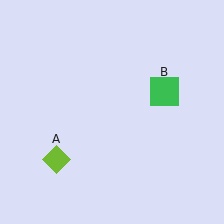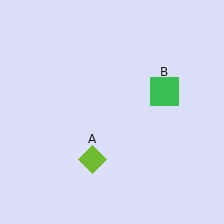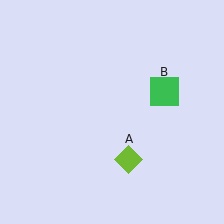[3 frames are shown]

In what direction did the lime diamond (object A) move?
The lime diamond (object A) moved right.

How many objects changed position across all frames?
1 object changed position: lime diamond (object A).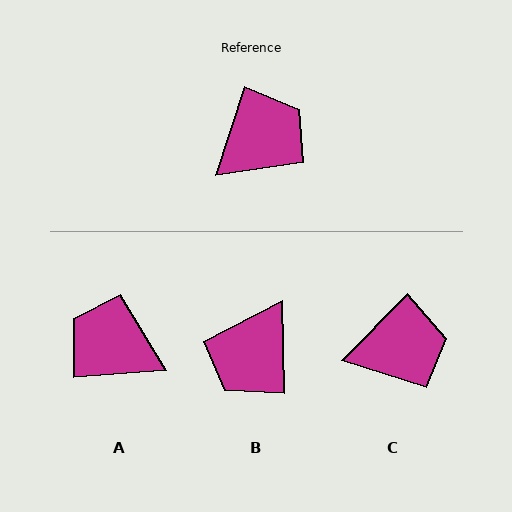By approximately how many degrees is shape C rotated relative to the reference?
Approximately 26 degrees clockwise.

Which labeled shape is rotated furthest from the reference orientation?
B, about 160 degrees away.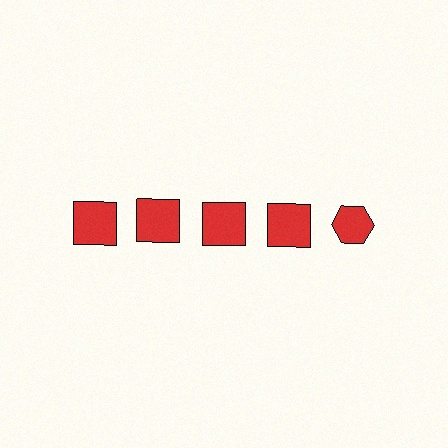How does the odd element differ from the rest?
It has a different shape: hexagon instead of square.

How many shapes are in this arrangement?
There are 5 shapes arranged in a grid pattern.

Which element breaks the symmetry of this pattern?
The red hexagon in the top row, rightmost column breaks the symmetry. All other shapes are red squares.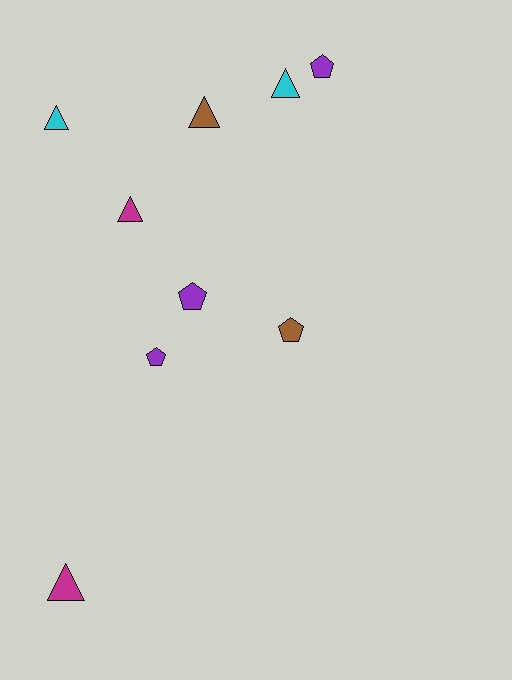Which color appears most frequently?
Purple, with 3 objects.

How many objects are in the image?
There are 9 objects.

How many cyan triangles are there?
There are 2 cyan triangles.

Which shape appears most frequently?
Triangle, with 5 objects.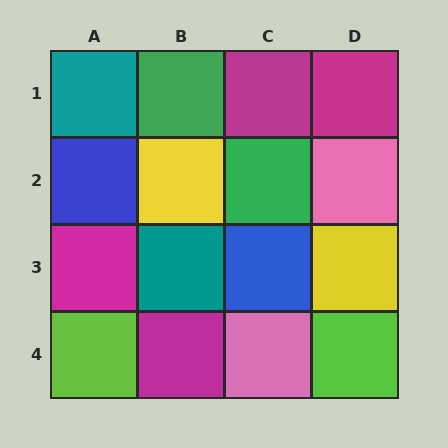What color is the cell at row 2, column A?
Blue.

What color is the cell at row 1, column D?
Magenta.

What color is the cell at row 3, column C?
Blue.